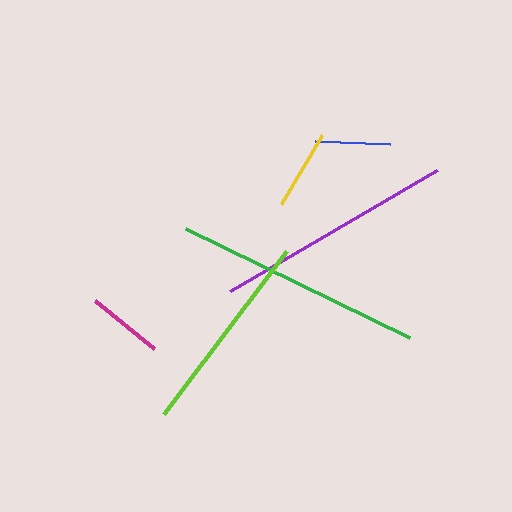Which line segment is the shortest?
The blue line is the shortest at approximately 74 pixels.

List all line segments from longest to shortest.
From longest to shortest: green, purple, lime, yellow, magenta, blue.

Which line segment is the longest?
The green line is the longest at approximately 250 pixels.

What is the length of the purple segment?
The purple segment is approximately 240 pixels long.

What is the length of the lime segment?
The lime segment is approximately 204 pixels long.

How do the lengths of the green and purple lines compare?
The green and purple lines are approximately the same length.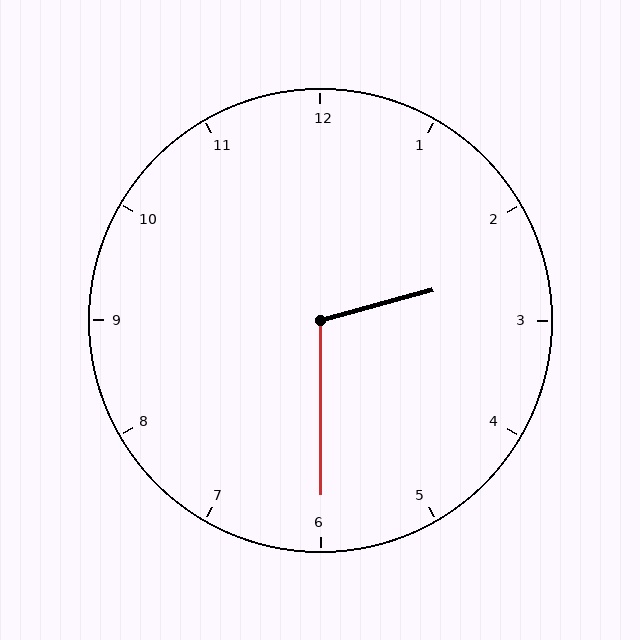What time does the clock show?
2:30.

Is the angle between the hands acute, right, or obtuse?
It is obtuse.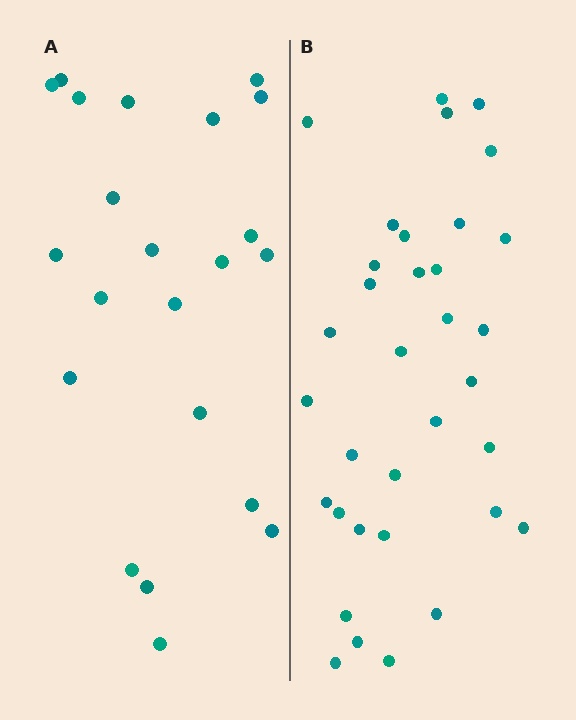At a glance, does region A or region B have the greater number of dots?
Region B (the right region) has more dots.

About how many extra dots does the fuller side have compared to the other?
Region B has roughly 12 or so more dots than region A.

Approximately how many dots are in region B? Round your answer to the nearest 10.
About 30 dots. (The exact count is 34, which rounds to 30.)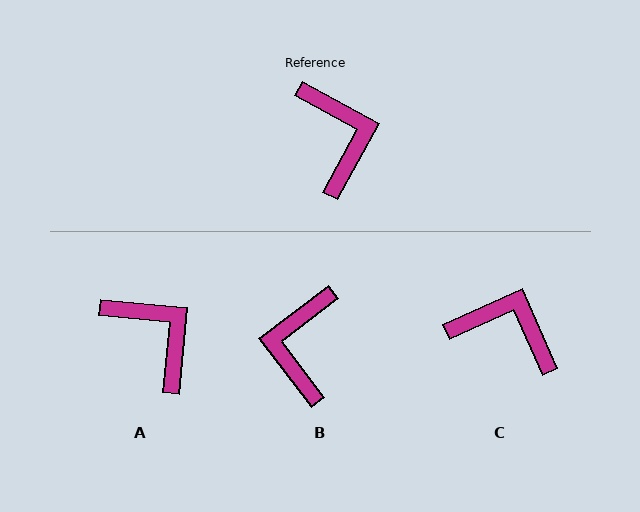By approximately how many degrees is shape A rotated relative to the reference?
Approximately 23 degrees counter-clockwise.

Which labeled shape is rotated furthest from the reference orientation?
B, about 156 degrees away.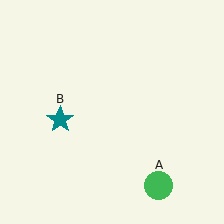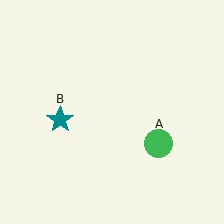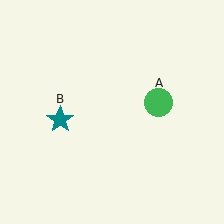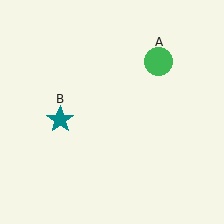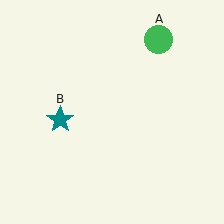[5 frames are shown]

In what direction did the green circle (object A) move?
The green circle (object A) moved up.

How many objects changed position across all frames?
1 object changed position: green circle (object A).